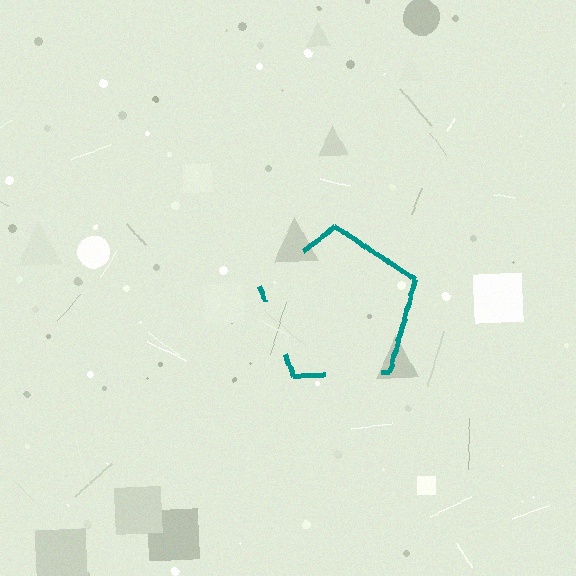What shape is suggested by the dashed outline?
The dashed outline suggests a pentagon.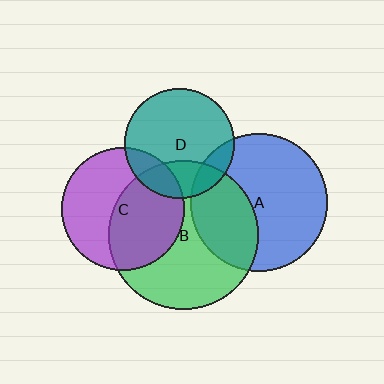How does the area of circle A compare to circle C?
Approximately 1.2 times.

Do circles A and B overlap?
Yes.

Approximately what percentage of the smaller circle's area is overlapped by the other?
Approximately 35%.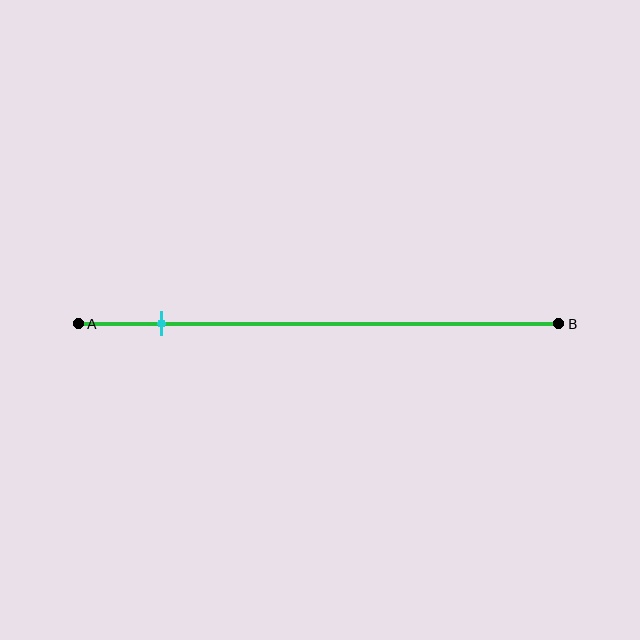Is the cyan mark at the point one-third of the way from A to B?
No, the mark is at about 15% from A, not at the 33% one-third point.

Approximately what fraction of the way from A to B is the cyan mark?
The cyan mark is approximately 15% of the way from A to B.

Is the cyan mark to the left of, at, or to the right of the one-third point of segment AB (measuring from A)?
The cyan mark is to the left of the one-third point of segment AB.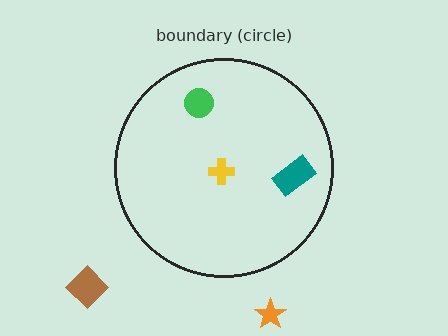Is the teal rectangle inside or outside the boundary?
Inside.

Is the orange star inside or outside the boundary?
Outside.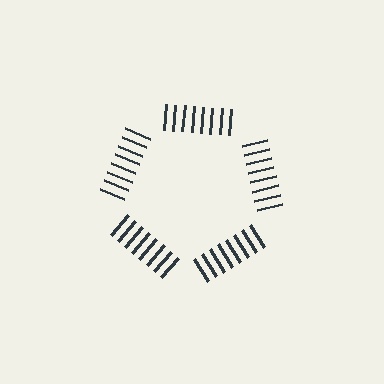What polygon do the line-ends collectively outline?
An illusory pentagon — the line segments terminate on its edges but no continuous stroke is drawn.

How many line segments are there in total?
40 — 8 along each of the 5 edges.